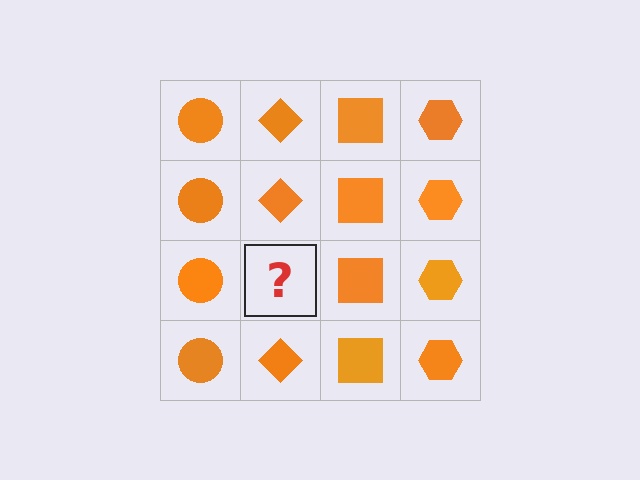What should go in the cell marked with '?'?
The missing cell should contain an orange diamond.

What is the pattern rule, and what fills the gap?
The rule is that each column has a consistent shape. The gap should be filled with an orange diamond.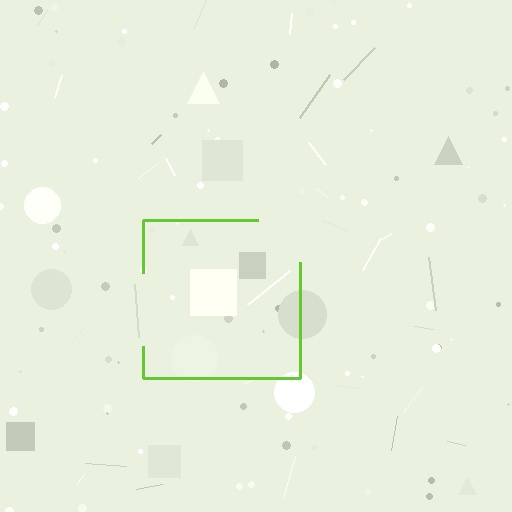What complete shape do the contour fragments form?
The contour fragments form a square.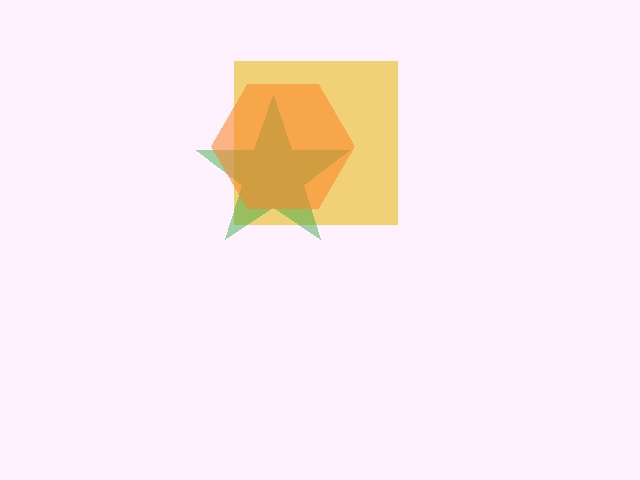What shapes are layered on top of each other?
The layered shapes are: a yellow square, a green star, an orange hexagon.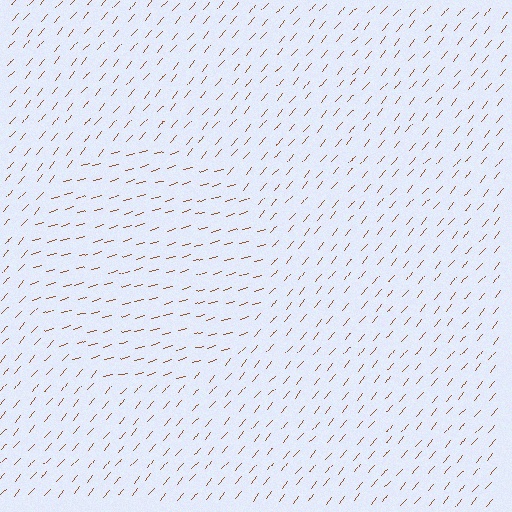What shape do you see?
I see a circle.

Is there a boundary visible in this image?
Yes, there is a texture boundary formed by a change in line orientation.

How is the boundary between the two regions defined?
The boundary is defined purely by a change in line orientation (approximately 35 degrees difference). All lines are the same color and thickness.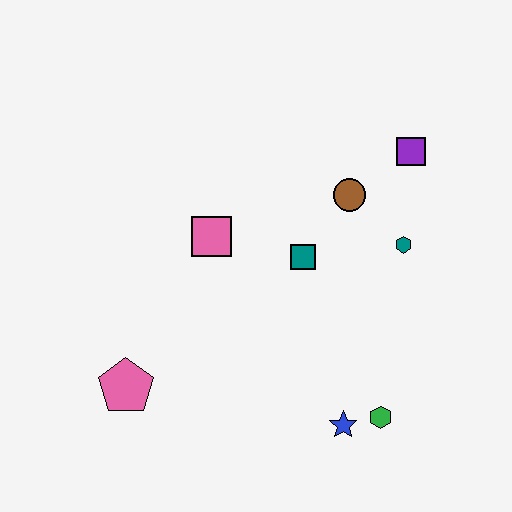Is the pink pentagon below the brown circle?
Yes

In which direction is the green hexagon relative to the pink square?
The green hexagon is below the pink square.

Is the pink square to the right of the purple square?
No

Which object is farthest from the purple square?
The pink pentagon is farthest from the purple square.